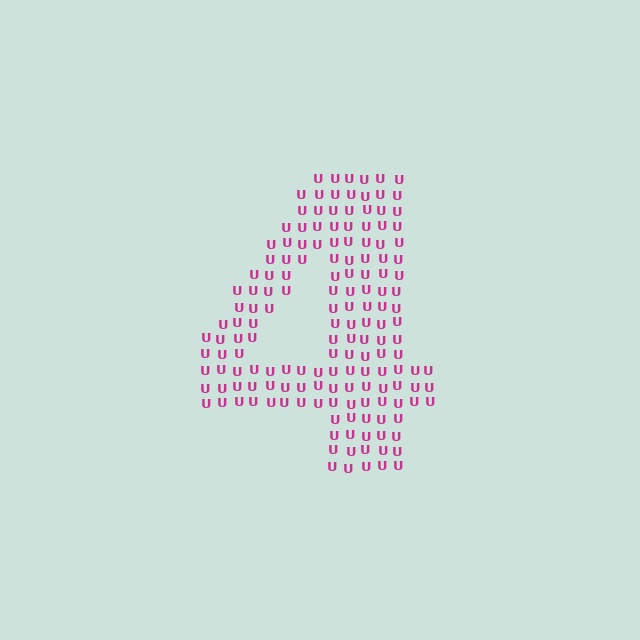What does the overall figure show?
The overall figure shows the digit 4.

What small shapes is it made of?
It is made of small letter U's.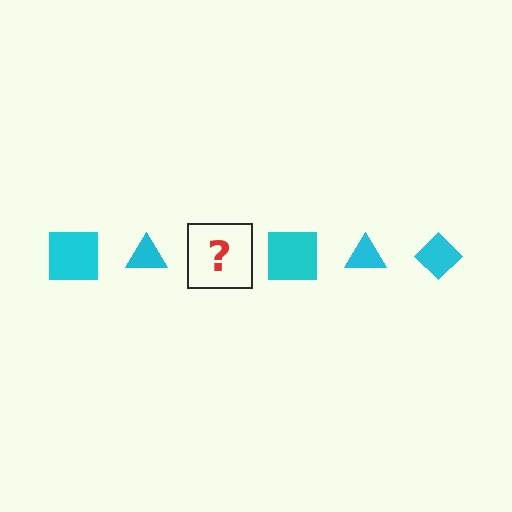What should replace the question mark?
The question mark should be replaced with a cyan diamond.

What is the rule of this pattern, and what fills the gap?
The rule is that the pattern cycles through square, triangle, diamond shapes in cyan. The gap should be filled with a cyan diamond.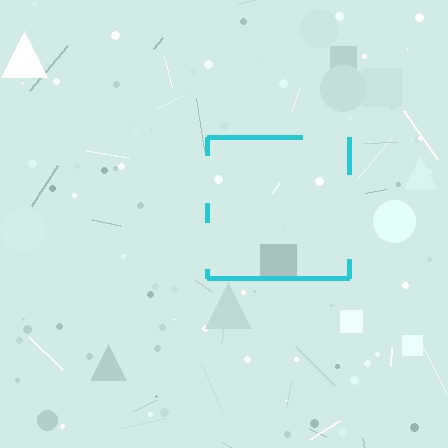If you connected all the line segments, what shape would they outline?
They would outline a square.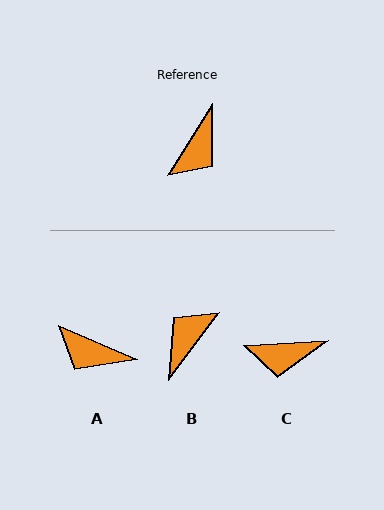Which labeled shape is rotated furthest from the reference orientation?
B, about 176 degrees away.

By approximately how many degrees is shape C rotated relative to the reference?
Approximately 55 degrees clockwise.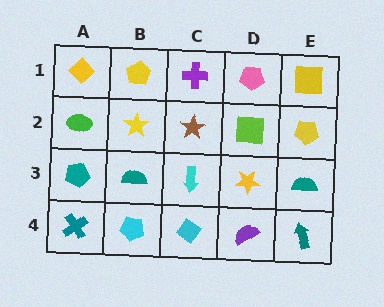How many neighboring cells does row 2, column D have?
4.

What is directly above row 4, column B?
A teal semicircle.